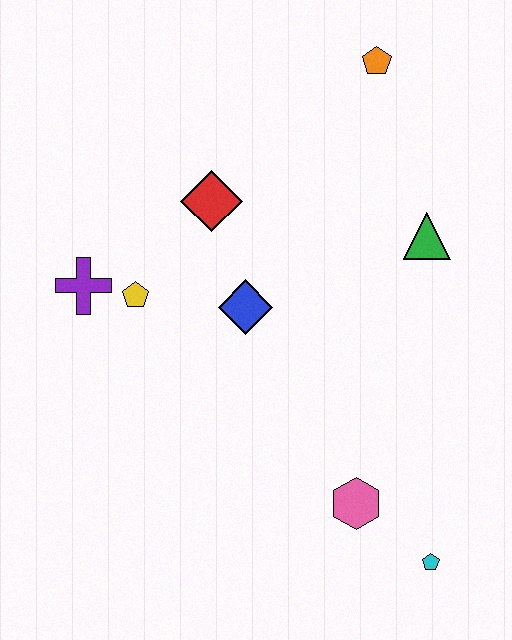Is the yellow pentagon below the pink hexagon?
No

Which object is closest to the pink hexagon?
The cyan pentagon is closest to the pink hexagon.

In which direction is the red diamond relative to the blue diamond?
The red diamond is above the blue diamond.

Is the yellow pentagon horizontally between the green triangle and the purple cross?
Yes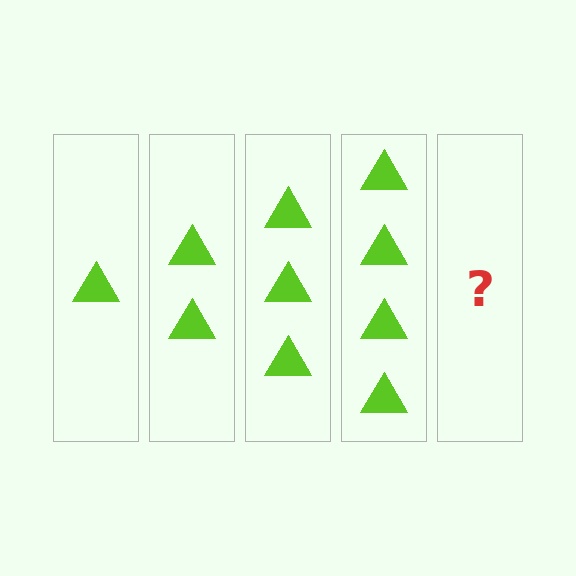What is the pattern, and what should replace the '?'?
The pattern is that each step adds one more triangle. The '?' should be 5 triangles.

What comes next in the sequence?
The next element should be 5 triangles.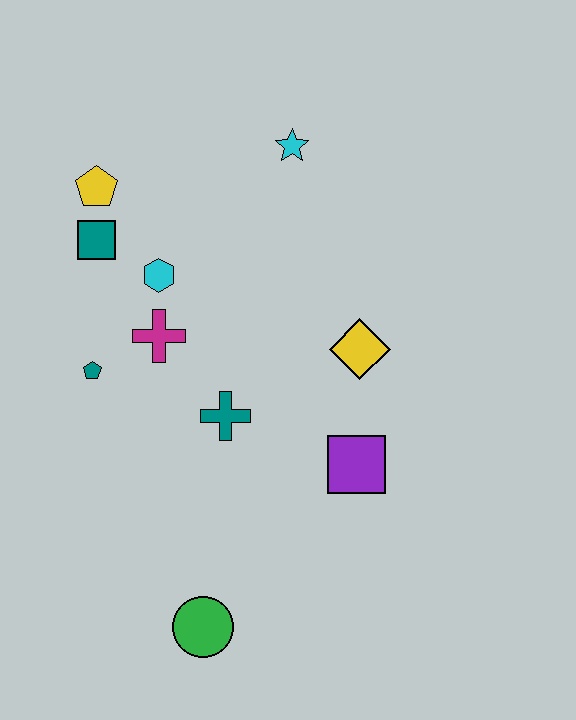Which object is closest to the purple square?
The yellow diamond is closest to the purple square.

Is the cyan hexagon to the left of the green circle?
Yes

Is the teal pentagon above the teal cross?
Yes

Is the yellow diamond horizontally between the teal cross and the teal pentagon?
No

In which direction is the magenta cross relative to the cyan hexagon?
The magenta cross is below the cyan hexagon.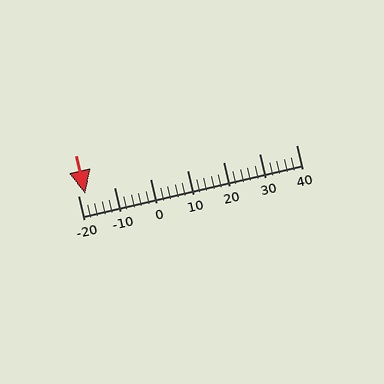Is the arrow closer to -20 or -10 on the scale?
The arrow is closer to -20.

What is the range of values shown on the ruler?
The ruler shows values from -20 to 40.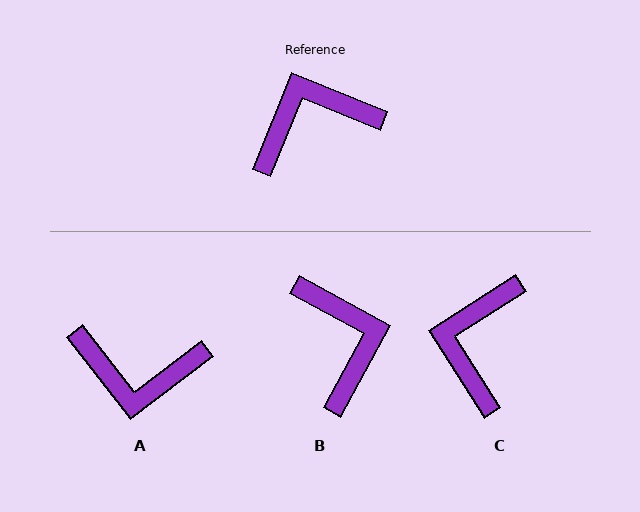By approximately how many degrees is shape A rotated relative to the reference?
Approximately 150 degrees counter-clockwise.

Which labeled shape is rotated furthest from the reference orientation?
A, about 150 degrees away.